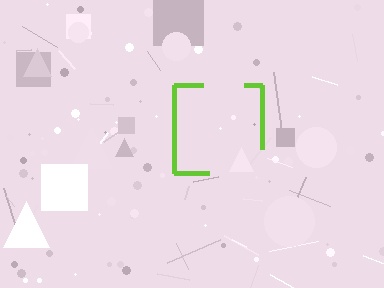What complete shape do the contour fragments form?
The contour fragments form a square.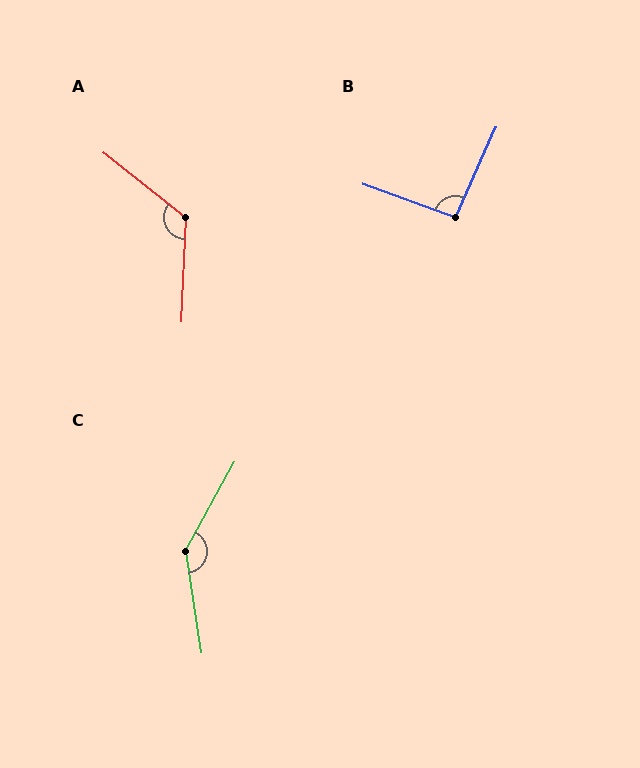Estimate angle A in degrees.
Approximately 126 degrees.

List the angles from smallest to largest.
B (94°), A (126°), C (143°).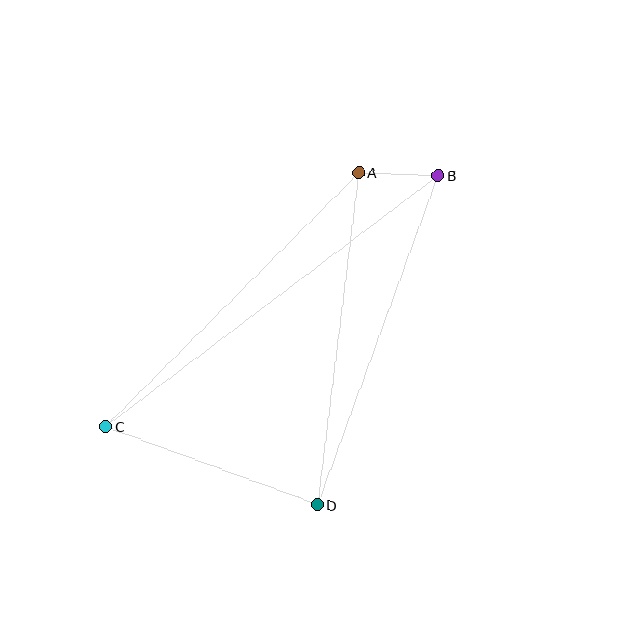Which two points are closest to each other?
Points A and B are closest to each other.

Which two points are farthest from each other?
Points B and C are farthest from each other.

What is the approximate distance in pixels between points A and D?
The distance between A and D is approximately 335 pixels.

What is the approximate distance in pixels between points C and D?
The distance between C and D is approximately 226 pixels.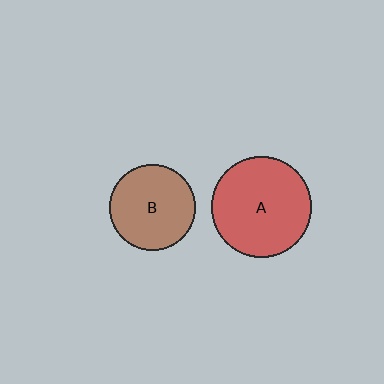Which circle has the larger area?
Circle A (red).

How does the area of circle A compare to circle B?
Approximately 1.4 times.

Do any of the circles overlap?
No, none of the circles overlap.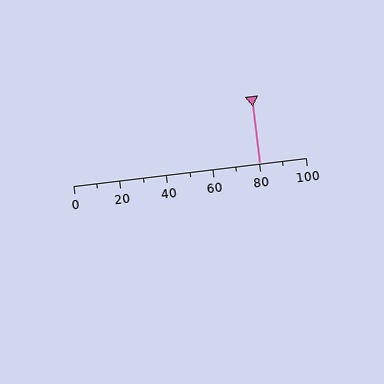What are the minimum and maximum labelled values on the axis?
The axis runs from 0 to 100.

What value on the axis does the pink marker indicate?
The marker indicates approximately 80.